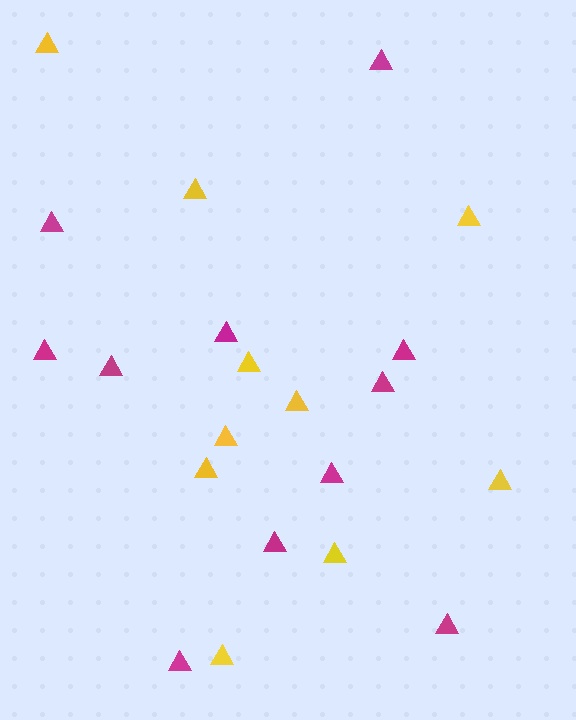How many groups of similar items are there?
There are 2 groups: one group of yellow triangles (10) and one group of magenta triangles (11).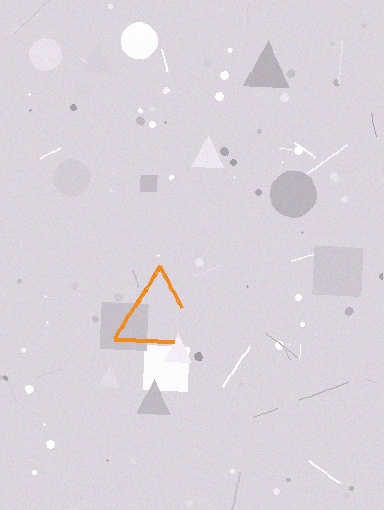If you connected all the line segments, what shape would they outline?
They would outline a triangle.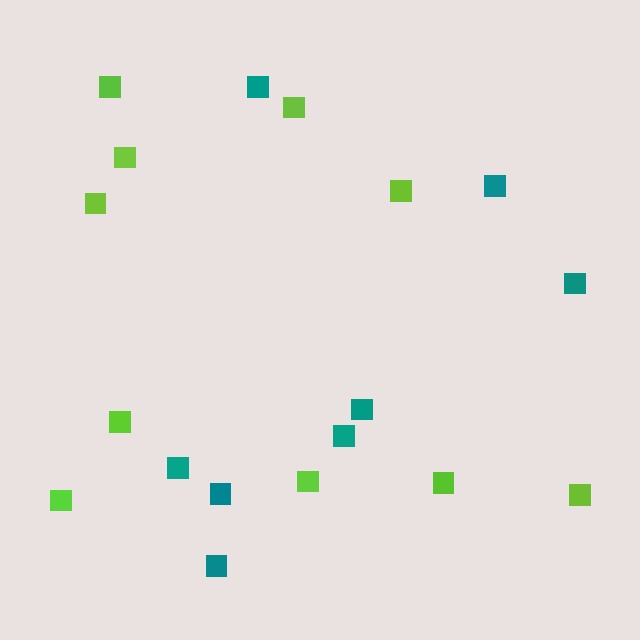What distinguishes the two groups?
There are 2 groups: one group of lime squares (10) and one group of teal squares (8).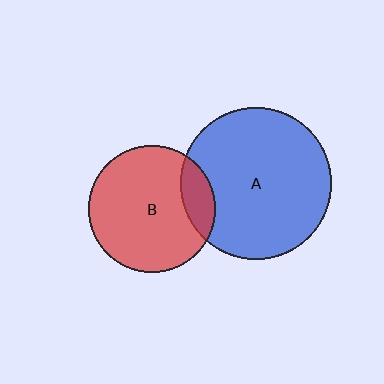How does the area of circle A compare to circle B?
Approximately 1.4 times.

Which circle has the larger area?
Circle A (blue).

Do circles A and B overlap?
Yes.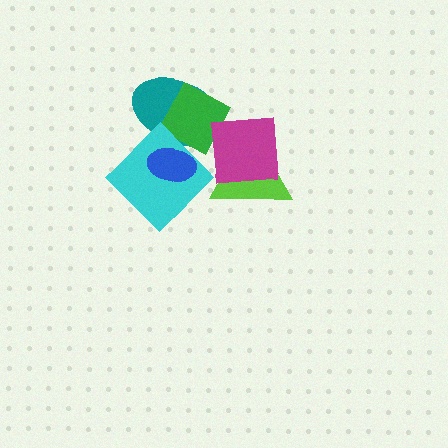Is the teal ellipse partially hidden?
Yes, it is partially covered by another shape.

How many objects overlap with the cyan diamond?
2 objects overlap with the cyan diamond.